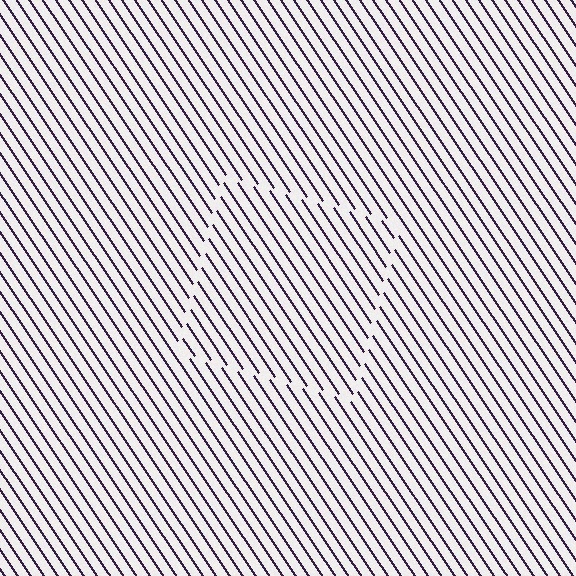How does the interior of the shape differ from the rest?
The interior of the shape contains the same grating, shifted by half a period — the contour is defined by the phase discontinuity where line-ends from the inner and outer gratings abut.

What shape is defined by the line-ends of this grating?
An illusory square. The interior of the shape contains the same grating, shifted by half a period — the contour is defined by the phase discontinuity where line-ends from the inner and outer gratings abut.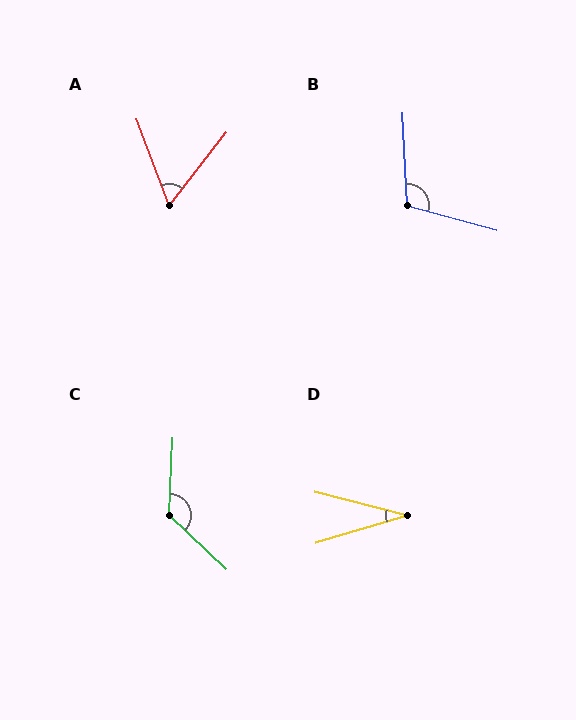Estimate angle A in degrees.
Approximately 59 degrees.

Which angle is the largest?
C, at approximately 131 degrees.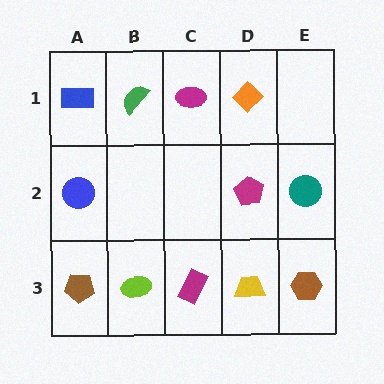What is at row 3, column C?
A magenta rectangle.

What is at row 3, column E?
A brown hexagon.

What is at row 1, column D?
An orange diamond.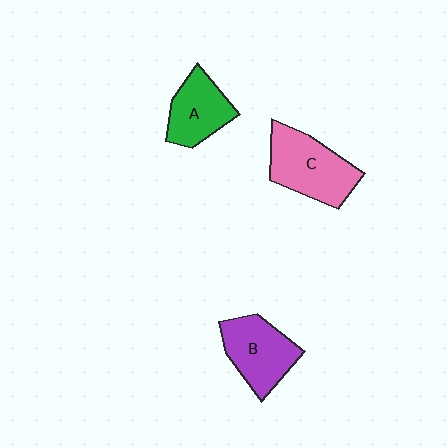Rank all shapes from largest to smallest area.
From largest to smallest: C (pink), B (purple), A (green).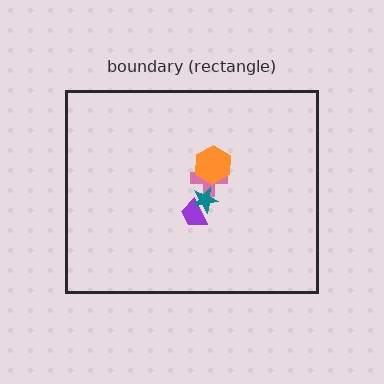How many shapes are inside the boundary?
4 inside, 0 outside.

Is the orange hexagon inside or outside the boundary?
Inside.